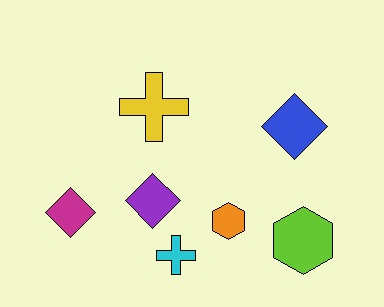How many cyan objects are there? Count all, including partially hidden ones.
There is 1 cyan object.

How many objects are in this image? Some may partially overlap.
There are 7 objects.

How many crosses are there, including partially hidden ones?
There are 2 crosses.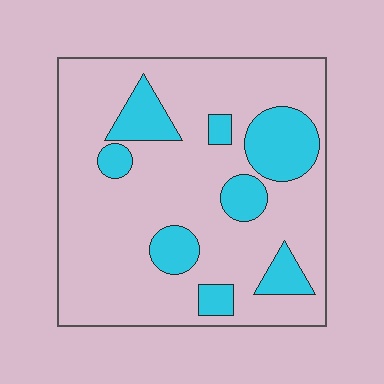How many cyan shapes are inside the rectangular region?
8.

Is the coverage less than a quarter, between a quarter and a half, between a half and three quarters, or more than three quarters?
Less than a quarter.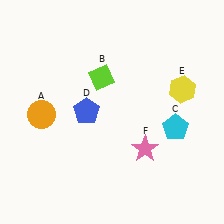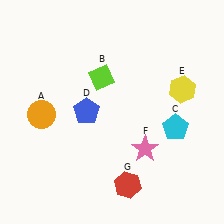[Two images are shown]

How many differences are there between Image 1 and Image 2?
There is 1 difference between the two images.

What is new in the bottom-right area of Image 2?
A red hexagon (G) was added in the bottom-right area of Image 2.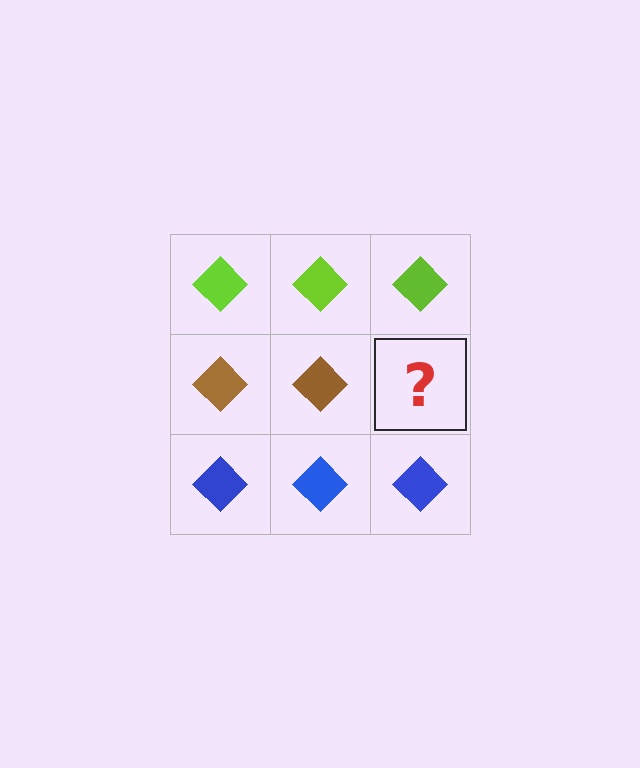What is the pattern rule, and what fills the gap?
The rule is that each row has a consistent color. The gap should be filled with a brown diamond.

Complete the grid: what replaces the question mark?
The question mark should be replaced with a brown diamond.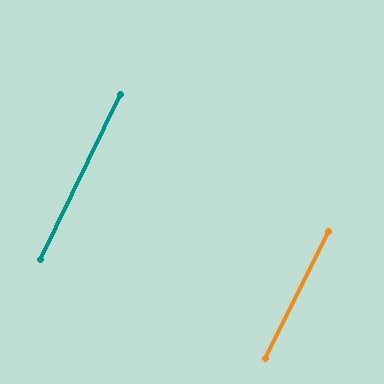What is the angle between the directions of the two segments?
Approximately 1 degree.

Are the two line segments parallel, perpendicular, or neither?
Parallel — their directions differ by only 0.7°.